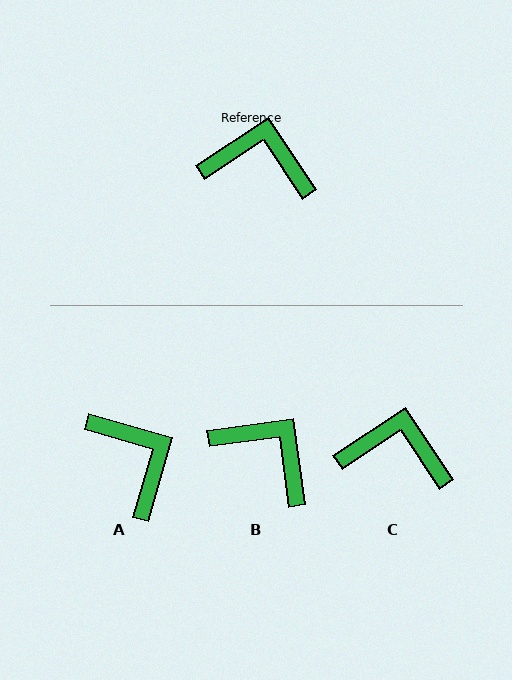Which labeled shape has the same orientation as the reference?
C.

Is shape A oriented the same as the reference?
No, it is off by about 50 degrees.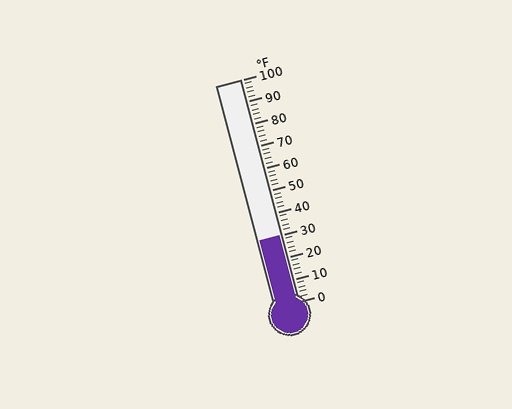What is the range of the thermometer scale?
The thermometer scale ranges from 0°F to 100°F.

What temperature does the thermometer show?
The thermometer shows approximately 30°F.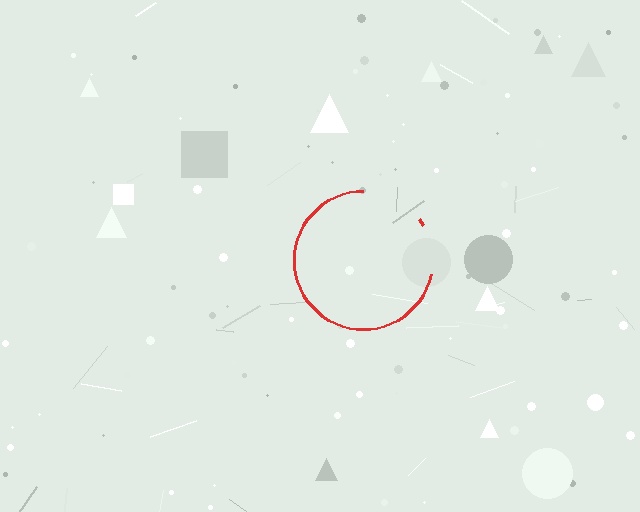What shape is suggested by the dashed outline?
The dashed outline suggests a circle.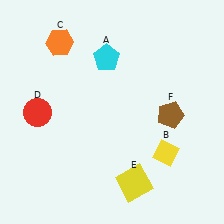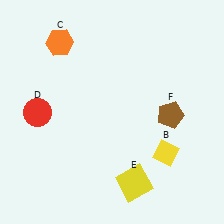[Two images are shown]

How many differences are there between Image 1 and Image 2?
There is 1 difference between the two images.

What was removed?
The cyan pentagon (A) was removed in Image 2.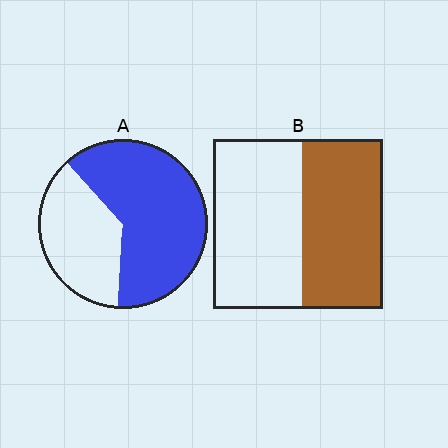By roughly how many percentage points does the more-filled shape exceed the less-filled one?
By roughly 15 percentage points (A over B).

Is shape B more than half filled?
Roughly half.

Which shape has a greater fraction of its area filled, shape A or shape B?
Shape A.